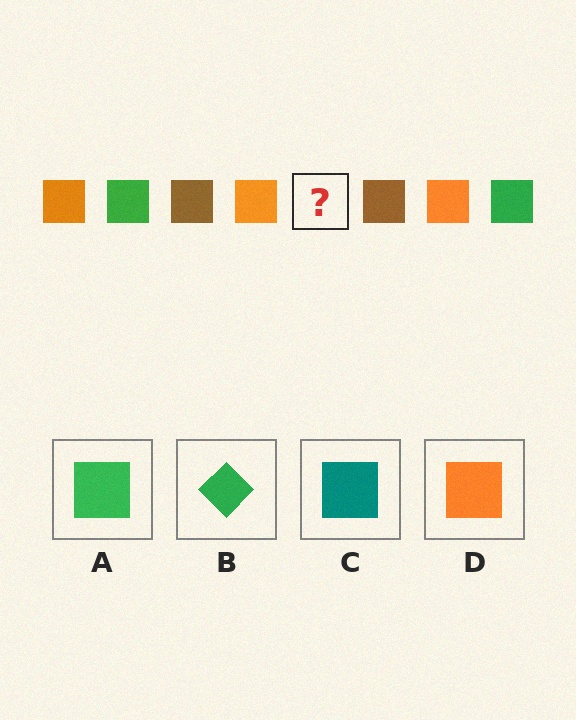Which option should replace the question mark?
Option A.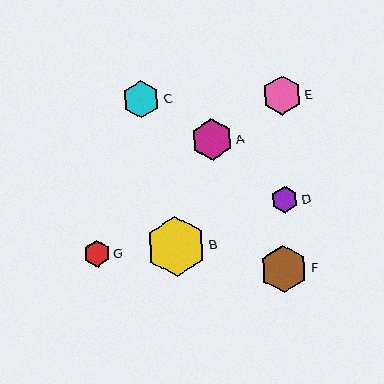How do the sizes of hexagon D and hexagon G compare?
Hexagon D and hexagon G are approximately the same size.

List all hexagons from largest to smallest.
From largest to smallest: B, F, A, E, C, D, G.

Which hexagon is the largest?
Hexagon B is the largest with a size of approximately 60 pixels.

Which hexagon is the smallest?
Hexagon G is the smallest with a size of approximately 26 pixels.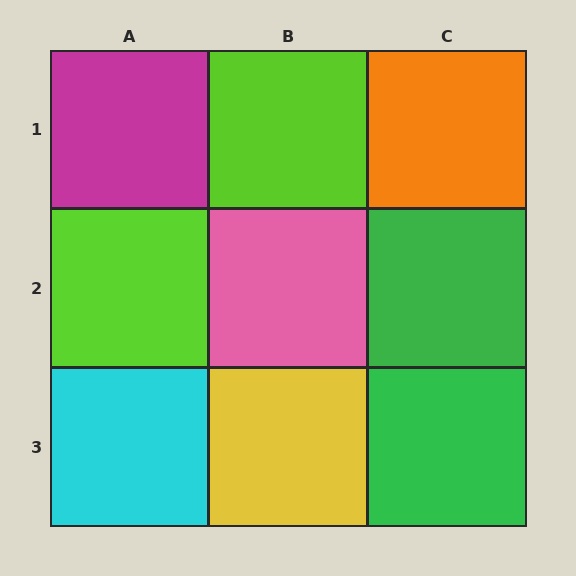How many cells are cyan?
1 cell is cyan.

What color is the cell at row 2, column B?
Pink.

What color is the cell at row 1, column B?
Lime.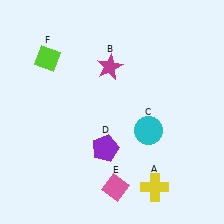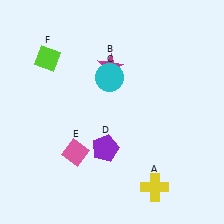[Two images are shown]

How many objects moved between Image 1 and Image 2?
2 objects moved between the two images.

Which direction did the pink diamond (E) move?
The pink diamond (E) moved left.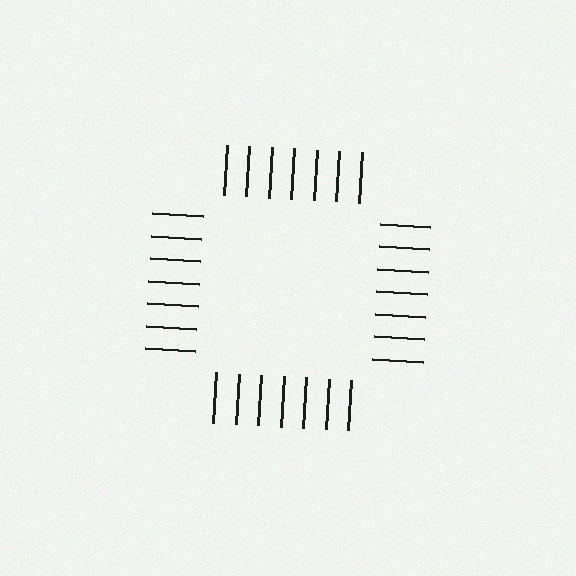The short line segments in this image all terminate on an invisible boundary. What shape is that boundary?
An illusory square — the line segments terminate on its edges but no continuous stroke is drawn.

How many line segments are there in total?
28 — 7 along each of the 4 edges.